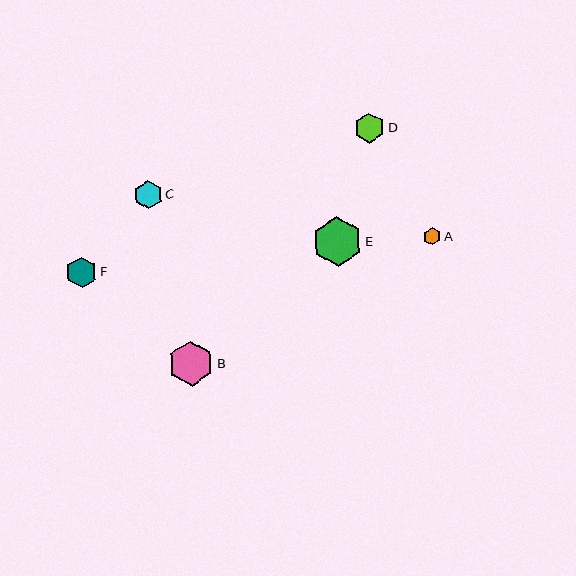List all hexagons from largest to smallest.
From largest to smallest: E, B, F, D, C, A.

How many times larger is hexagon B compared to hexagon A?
Hexagon B is approximately 2.6 times the size of hexagon A.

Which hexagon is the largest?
Hexagon E is the largest with a size of approximately 49 pixels.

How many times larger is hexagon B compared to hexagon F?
Hexagon B is approximately 1.5 times the size of hexagon F.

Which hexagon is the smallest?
Hexagon A is the smallest with a size of approximately 17 pixels.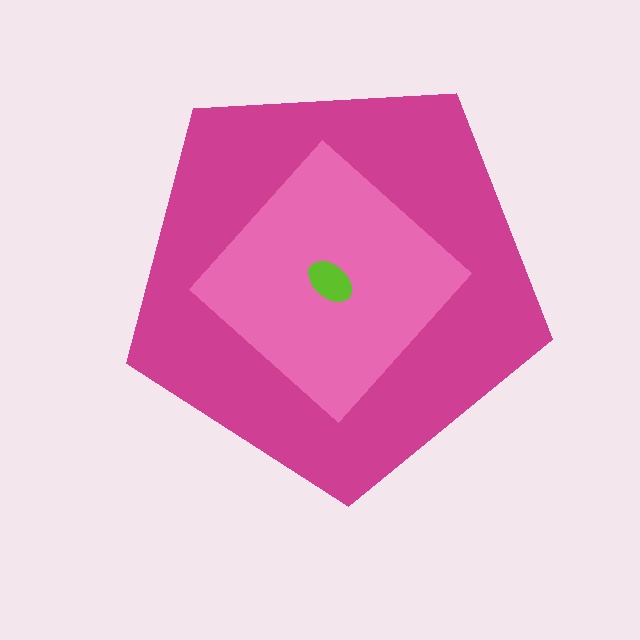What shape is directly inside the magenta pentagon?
The pink diamond.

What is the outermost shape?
The magenta pentagon.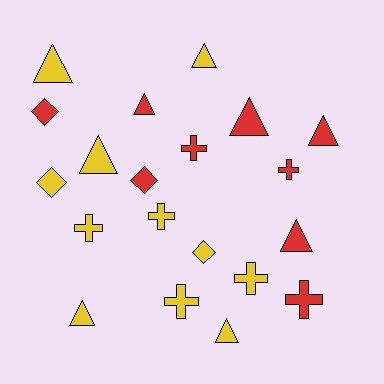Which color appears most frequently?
Yellow, with 11 objects.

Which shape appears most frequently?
Triangle, with 9 objects.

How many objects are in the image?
There are 20 objects.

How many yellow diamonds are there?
There are 2 yellow diamonds.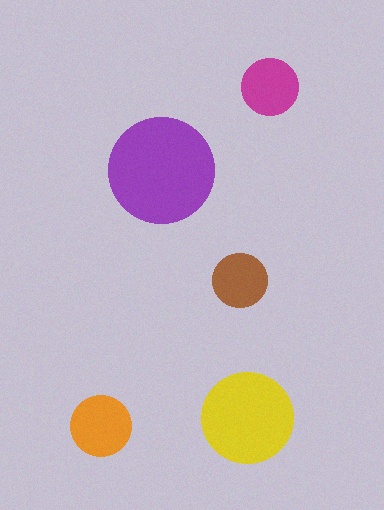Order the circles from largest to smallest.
the purple one, the yellow one, the orange one, the magenta one, the brown one.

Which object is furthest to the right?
The magenta circle is rightmost.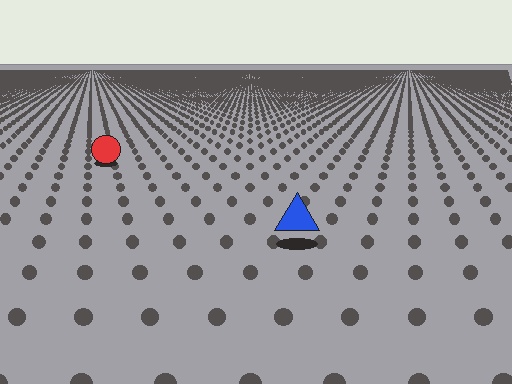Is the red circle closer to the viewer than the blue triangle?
No. The blue triangle is closer — you can tell from the texture gradient: the ground texture is coarser near it.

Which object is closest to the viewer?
The blue triangle is closest. The texture marks near it are larger and more spread out.